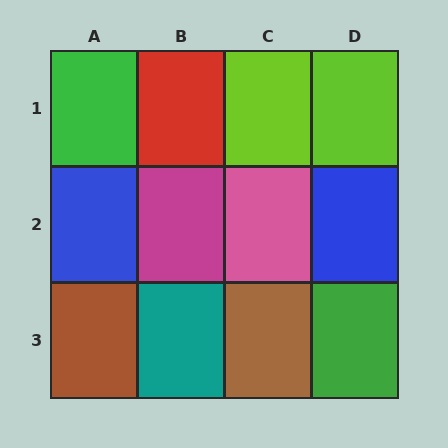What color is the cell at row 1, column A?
Green.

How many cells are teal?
1 cell is teal.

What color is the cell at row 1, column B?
Red.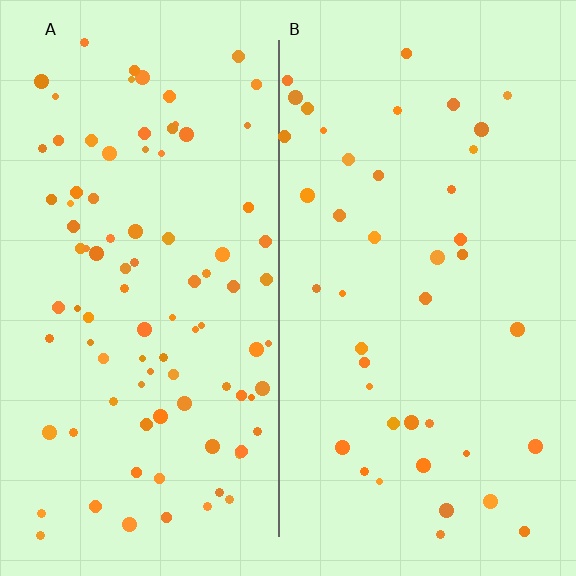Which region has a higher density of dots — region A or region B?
A (the left).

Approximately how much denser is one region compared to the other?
Approximately 2.3× — region A over region B.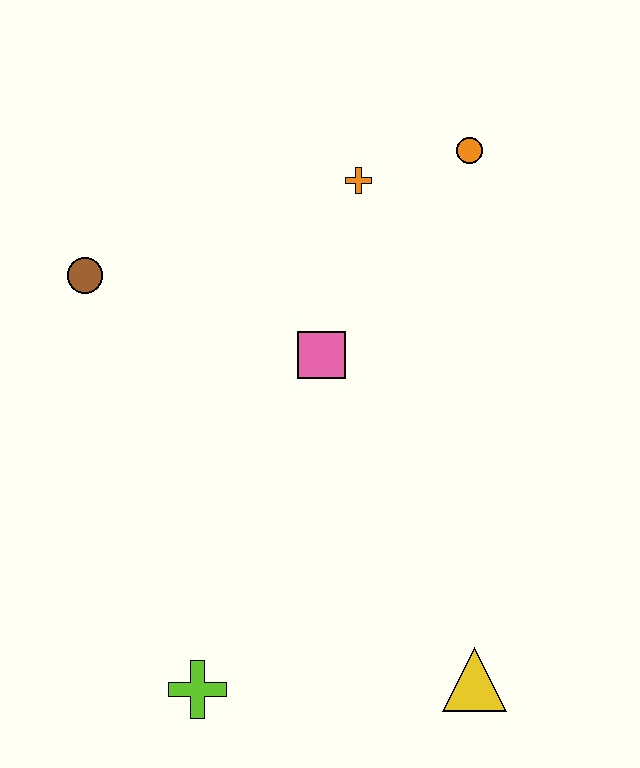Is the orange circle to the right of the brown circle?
Yes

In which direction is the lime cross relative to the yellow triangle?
The lime cross is to the left of the yellow triangle.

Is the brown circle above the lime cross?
Yes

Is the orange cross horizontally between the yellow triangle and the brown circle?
Yes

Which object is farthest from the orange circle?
The lime cross is farthest from the orange circle.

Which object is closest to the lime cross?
The yellow triangle is closest to the lime cross.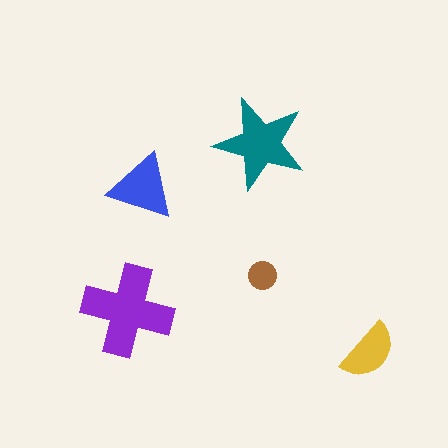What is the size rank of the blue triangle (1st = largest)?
3rd.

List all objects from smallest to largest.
The brown circle, the yellow semicircle, the blue triangle, the teal star, the purple cross.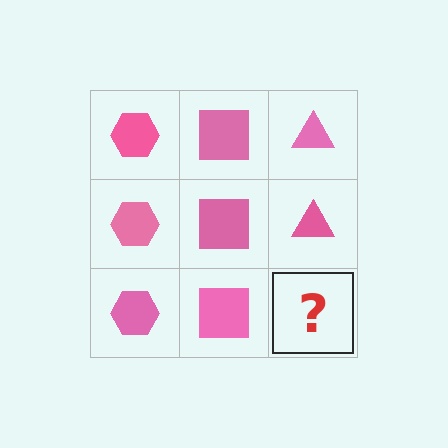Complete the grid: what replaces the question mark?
The question mark should be replaced with a pink triangle.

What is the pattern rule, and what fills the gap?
The rule is that each column has a consistent shape. The gap should be filled with a pink triangle.